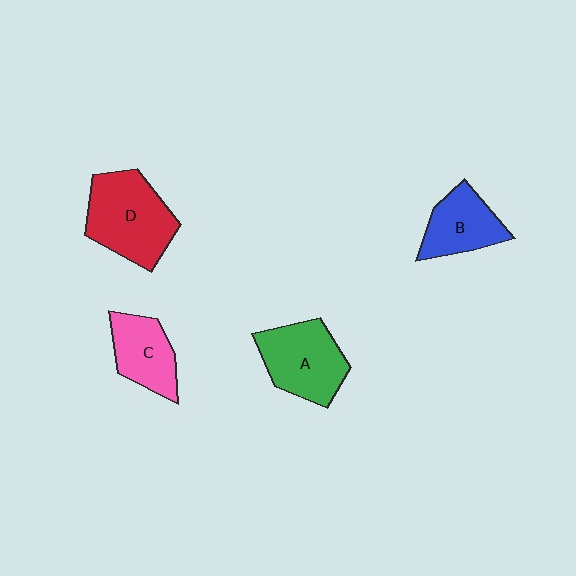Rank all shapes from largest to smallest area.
From largest to smallest: D (red), A (green), B (blue), C (pink).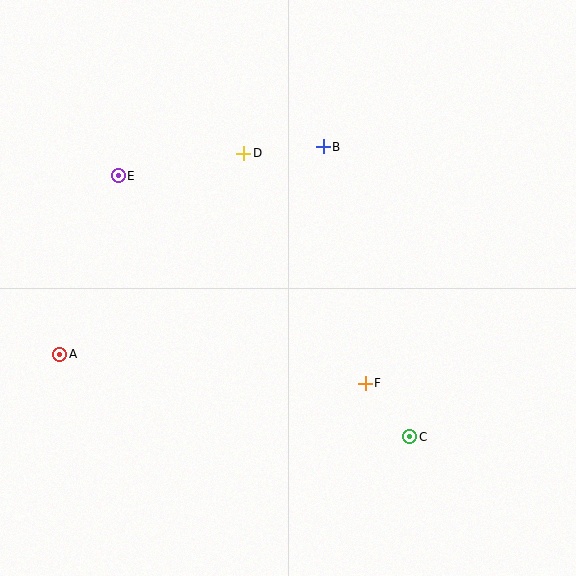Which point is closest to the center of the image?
Point F at (365, 383) is closest to the center.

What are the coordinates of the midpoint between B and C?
The midpoint between B and C is at (366, 292).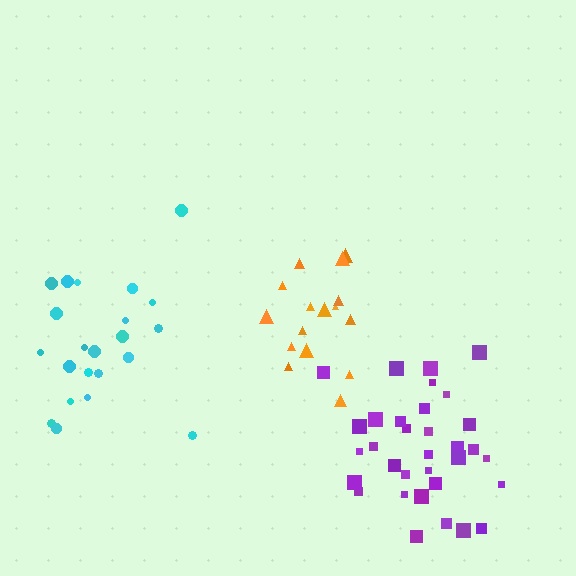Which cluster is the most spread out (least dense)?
Cyan.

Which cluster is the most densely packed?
Purple.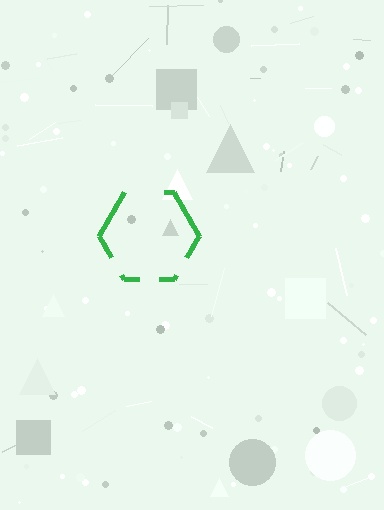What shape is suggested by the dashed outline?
The dashed outline suggests a hexagon.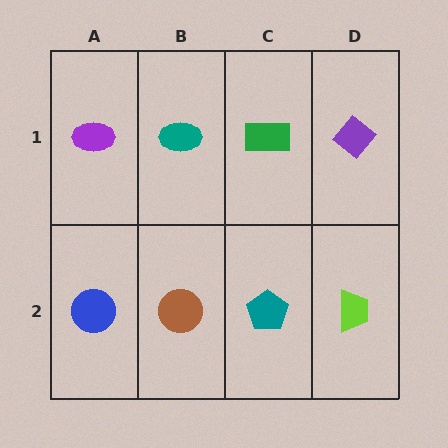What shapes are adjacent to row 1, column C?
A teal pentagon (row 2, column C), a teal ellipse (row 1, column B), a purple diamond (row 1, column D).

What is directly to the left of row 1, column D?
A green rectangle.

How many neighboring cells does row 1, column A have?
2.